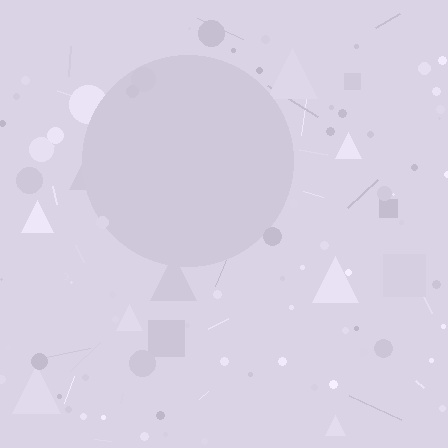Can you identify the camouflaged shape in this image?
The camouflaged shape is a circle.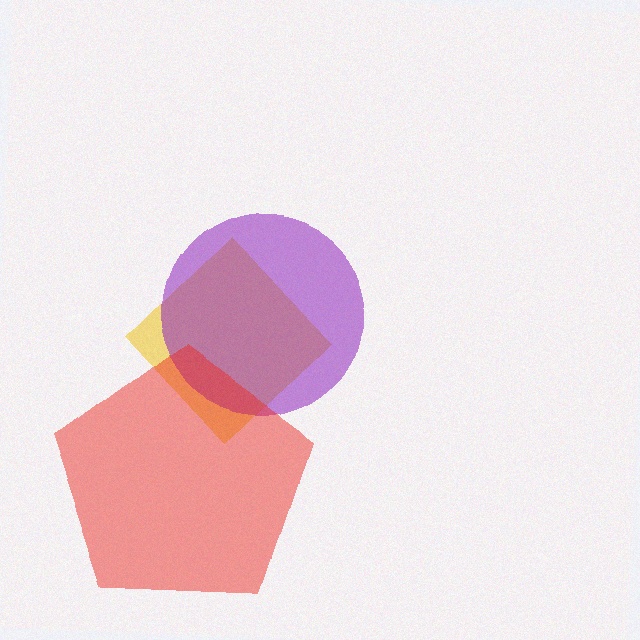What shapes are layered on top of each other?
The layered shapes are: a yellow diamond, a purple circle, a red pentagon.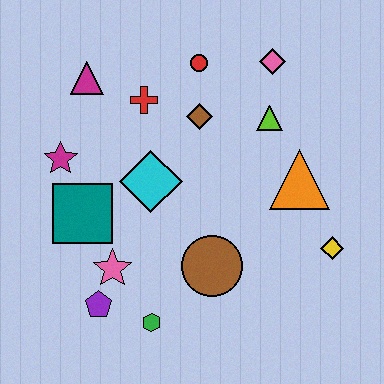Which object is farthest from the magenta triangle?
The yellow diamond is farthest from the magenta triangle.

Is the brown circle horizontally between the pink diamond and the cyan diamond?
Yes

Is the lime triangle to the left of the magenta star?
No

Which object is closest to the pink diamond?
The lime triangle is closest to the pink diamond.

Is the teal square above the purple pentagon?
Yes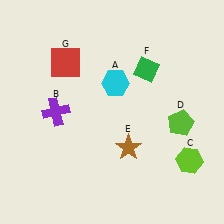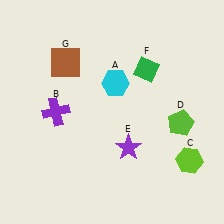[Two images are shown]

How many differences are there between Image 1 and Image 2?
There are 2 differences between the two images.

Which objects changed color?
E changed from brown to purple. G changed from red to brown.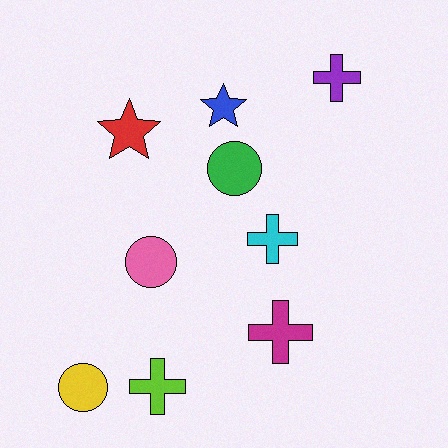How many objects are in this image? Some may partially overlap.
There are 9 objects.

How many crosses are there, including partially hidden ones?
There are 4 crosses.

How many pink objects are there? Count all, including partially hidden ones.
There is 1 pink object.